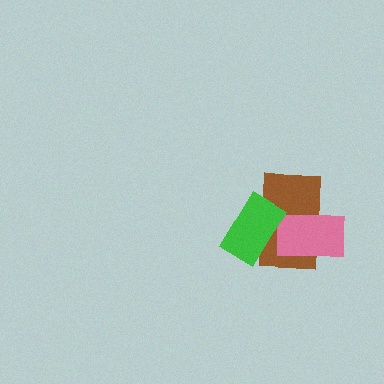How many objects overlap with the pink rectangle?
2 objects overlap with the pink rectangle.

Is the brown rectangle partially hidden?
Yes, it is partially covered by another shape.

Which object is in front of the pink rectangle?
The green rectangle is in front of the pink rectangle.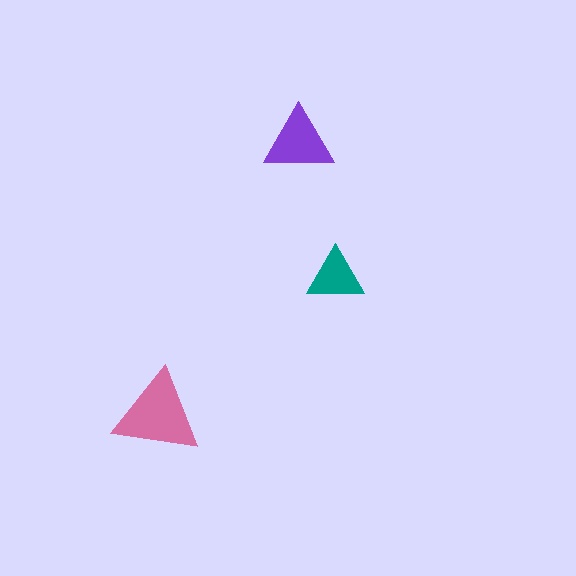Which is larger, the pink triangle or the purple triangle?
The pink one.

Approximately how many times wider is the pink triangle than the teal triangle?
About 1.5 times wider.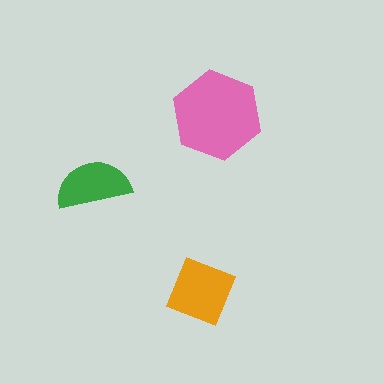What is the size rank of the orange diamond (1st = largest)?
2nd.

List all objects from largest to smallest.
The pink hexagon, the orange diamond, the green semicircle.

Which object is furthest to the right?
The pink hexagon is rightmost.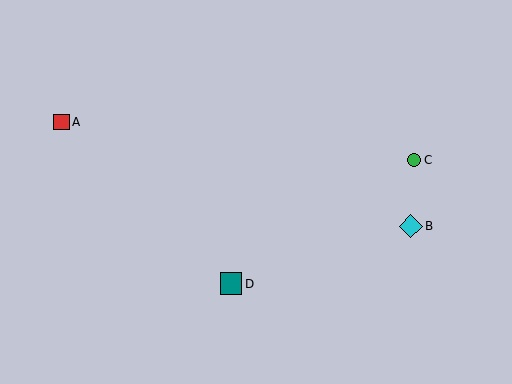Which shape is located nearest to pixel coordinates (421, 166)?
The green circle (labeled C) at (414, 160) is nearest to that location.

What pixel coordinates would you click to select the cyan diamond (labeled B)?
Click at (411, 226) to select the cyan diamond B.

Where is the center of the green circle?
The center of the green circle is at (414, 160).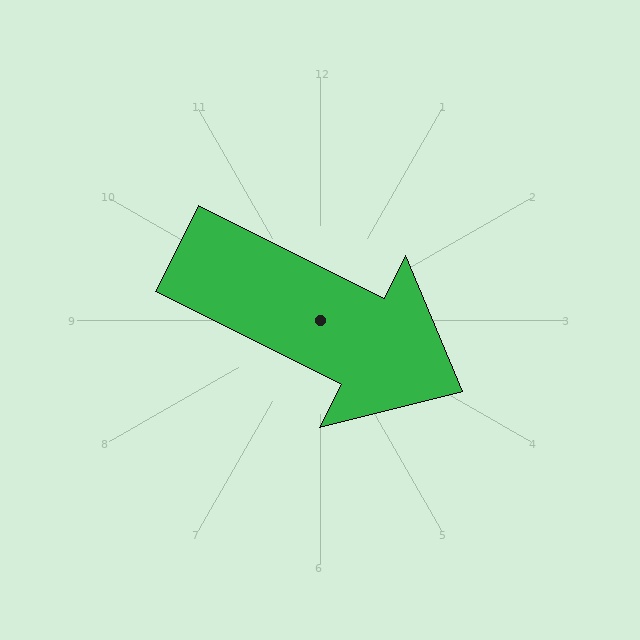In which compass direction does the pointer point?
Southeast.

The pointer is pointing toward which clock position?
Roughly 4 o'clock.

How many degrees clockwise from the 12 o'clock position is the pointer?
Approximately 117 degrees.